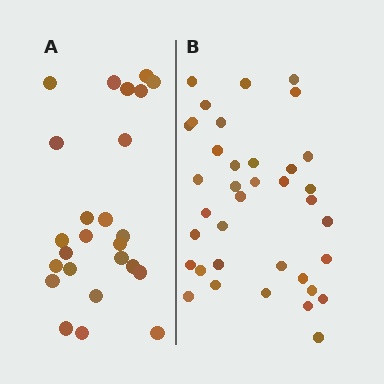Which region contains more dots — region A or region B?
Region B (the right region) has more dots.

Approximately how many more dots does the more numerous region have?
Region B has roughly 12 or so more dots than region A.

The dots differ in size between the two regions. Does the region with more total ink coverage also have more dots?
No. Region A has more total ink coverage because its dots are larger, but region B actually contains more individual dots. Total area can be misleading — the number of items is what matters here.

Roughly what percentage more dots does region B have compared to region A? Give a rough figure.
About 50% more.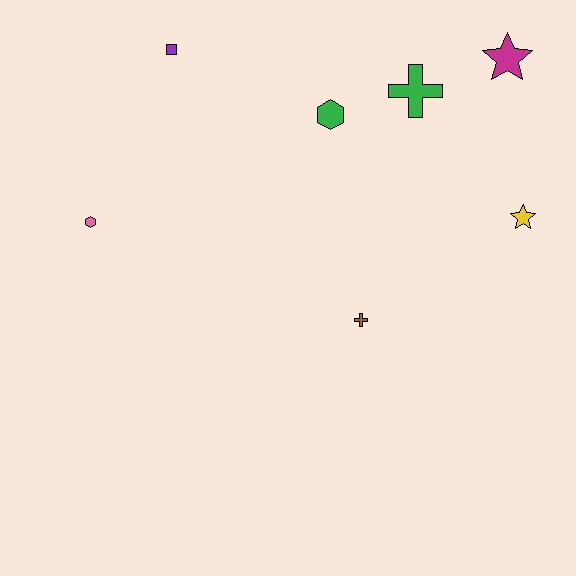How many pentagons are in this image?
There are no pentagons.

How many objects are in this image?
There are 7 objects.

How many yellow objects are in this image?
There is 1 yellow object.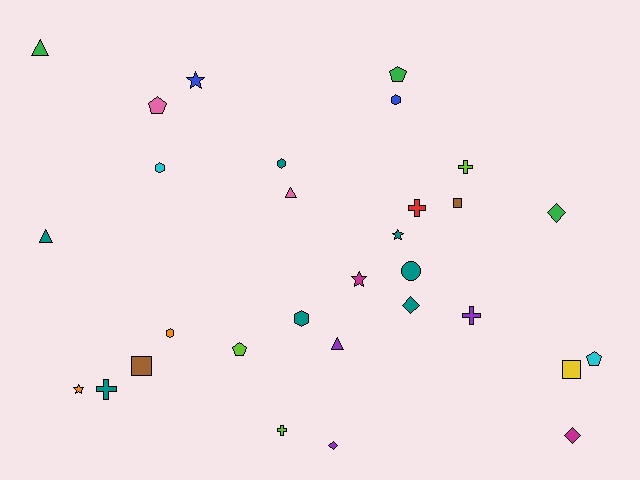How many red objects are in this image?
There is 1 red object.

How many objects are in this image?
There are 30 objects.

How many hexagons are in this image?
There are 5 hexagons.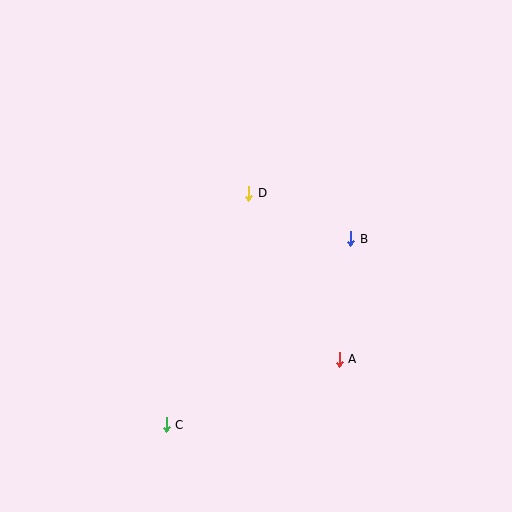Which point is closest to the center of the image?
Point D at (249, 193) is closest to the center.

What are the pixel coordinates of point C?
Point C is at (166, 425).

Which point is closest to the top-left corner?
Point D is closest to the top-left corner.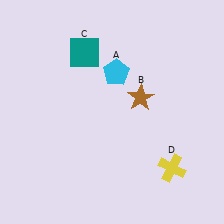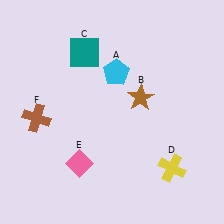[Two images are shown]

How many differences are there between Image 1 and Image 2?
There are 2 differences between the two images.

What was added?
A pink diamond (E), a brown cross (F) were added in Image 2.